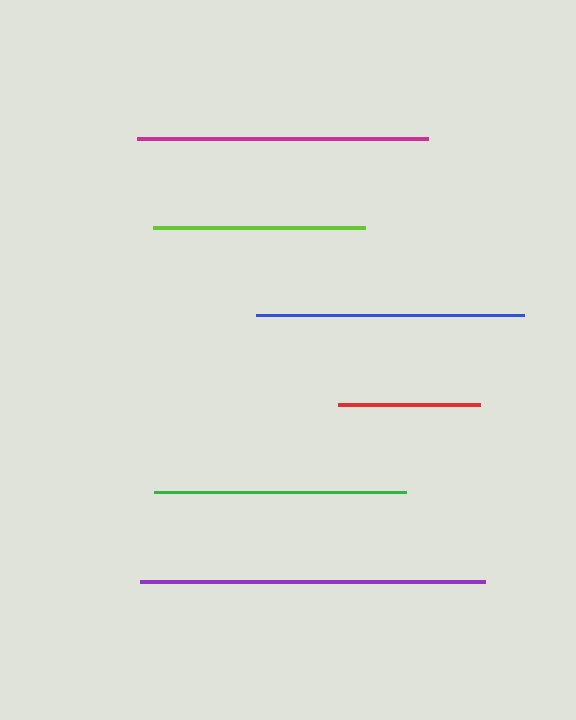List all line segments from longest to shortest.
From longest to shortest: purple, magenta, blue, green, lime, red.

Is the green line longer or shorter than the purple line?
The purple line is longer than the green line.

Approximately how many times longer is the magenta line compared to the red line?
The magenta line is approximately 2.0 times the length of the red line.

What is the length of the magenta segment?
The magenta segment is approximately 291 pixels long.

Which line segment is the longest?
The purple line is the longest at approximately 345 pixels.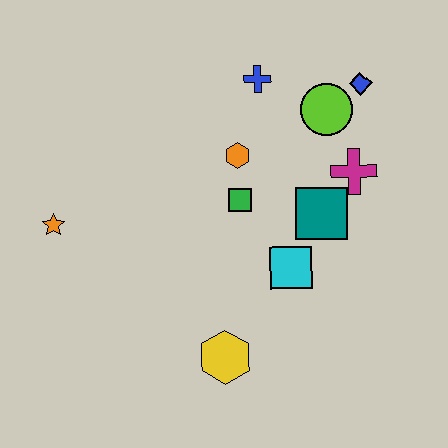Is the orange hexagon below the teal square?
No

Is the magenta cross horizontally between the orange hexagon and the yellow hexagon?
No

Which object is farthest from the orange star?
The blue diamond is farthest from the orange star.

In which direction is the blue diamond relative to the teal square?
The blue diamond is above the teal square.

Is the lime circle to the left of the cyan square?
No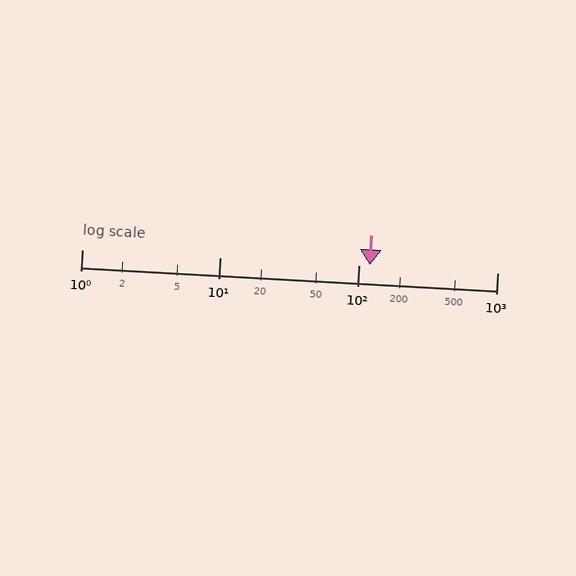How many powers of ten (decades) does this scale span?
The scale spans 3 decades, from 1 to 1000.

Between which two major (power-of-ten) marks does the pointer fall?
The pointer is between 100 and 1000.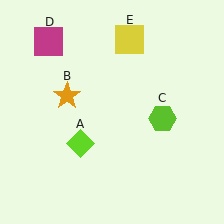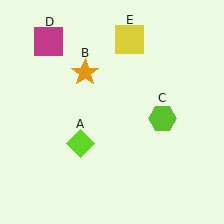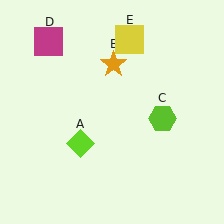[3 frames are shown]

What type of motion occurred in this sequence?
The orange star (object B) rotated clockwise around the center of the scene.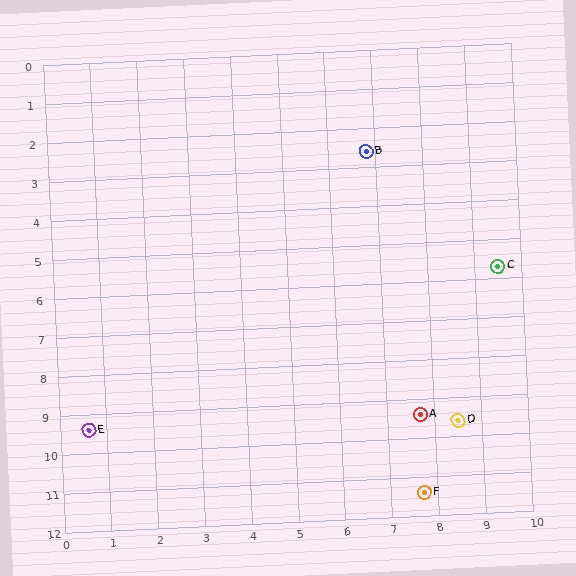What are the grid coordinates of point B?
Point B is at approximately (6.8, 2.6).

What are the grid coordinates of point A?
Point A is at approximately (7.7, 9.4).